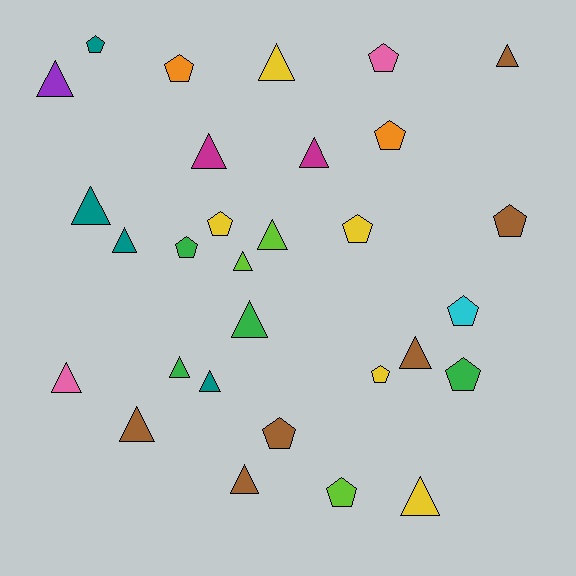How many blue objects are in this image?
There are no blue objects.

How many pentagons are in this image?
There are 13 pentagons.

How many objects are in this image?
There are 30 objects.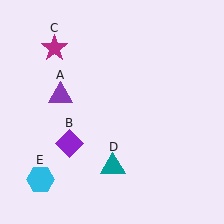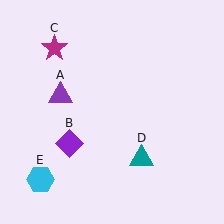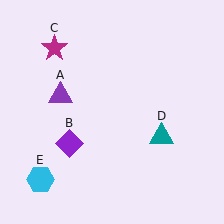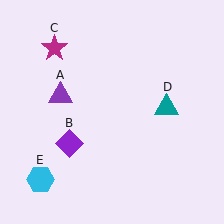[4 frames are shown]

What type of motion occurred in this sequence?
The teal triangle (object D) rotated counterclockwise around the center of the scene.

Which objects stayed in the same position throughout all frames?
Purple triangle (object A) and purple diamond (object B) and magenta star (object C) and cyan hexagon (object E) remained stationary.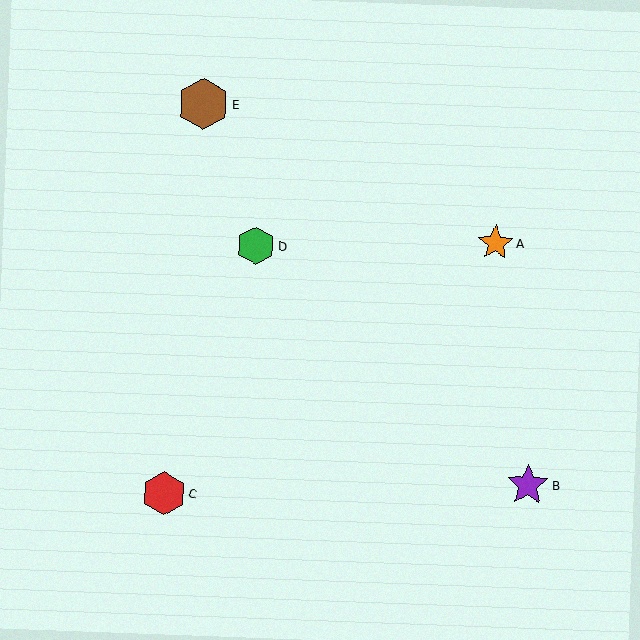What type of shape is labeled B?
Shape B is a purple star.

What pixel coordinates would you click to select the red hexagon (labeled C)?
Click at (164, 493) to select the red hexagon C.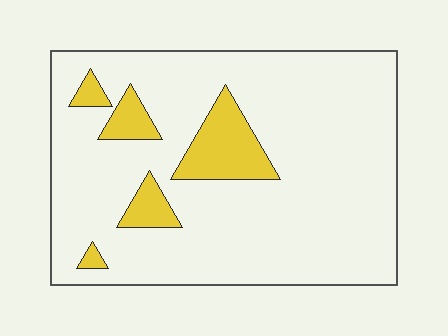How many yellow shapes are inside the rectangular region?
5.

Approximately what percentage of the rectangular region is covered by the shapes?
Approximately 15%.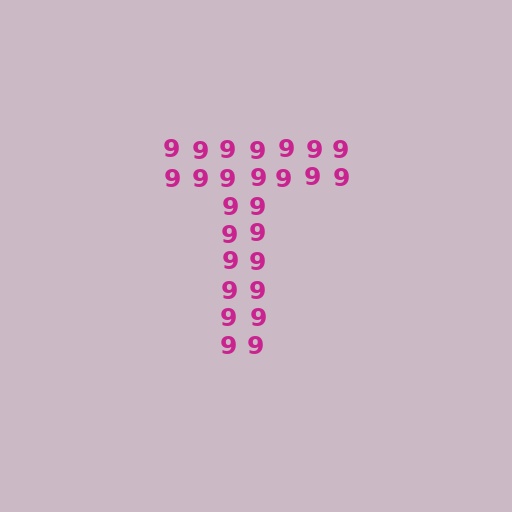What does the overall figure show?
The overall figure shows the letter T.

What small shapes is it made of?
It is made of small digit 9's.